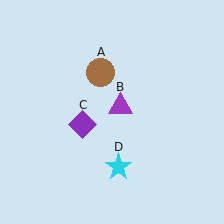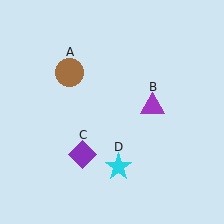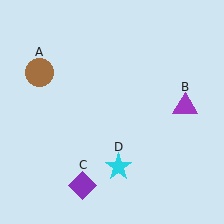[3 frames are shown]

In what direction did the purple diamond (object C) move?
The purple diamond (object C) moved down.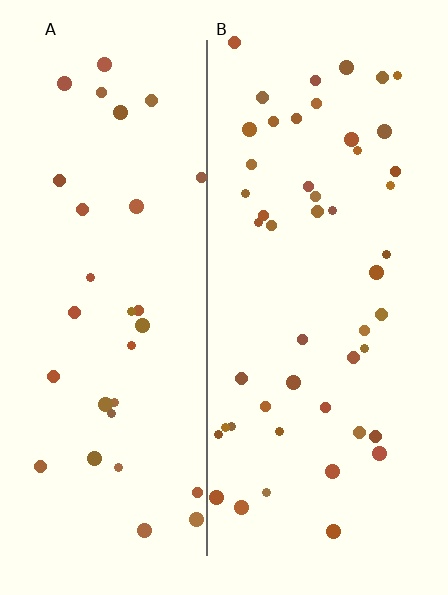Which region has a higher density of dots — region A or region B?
B (the right).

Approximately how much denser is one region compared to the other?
Approximately 1.5× — region B over region A.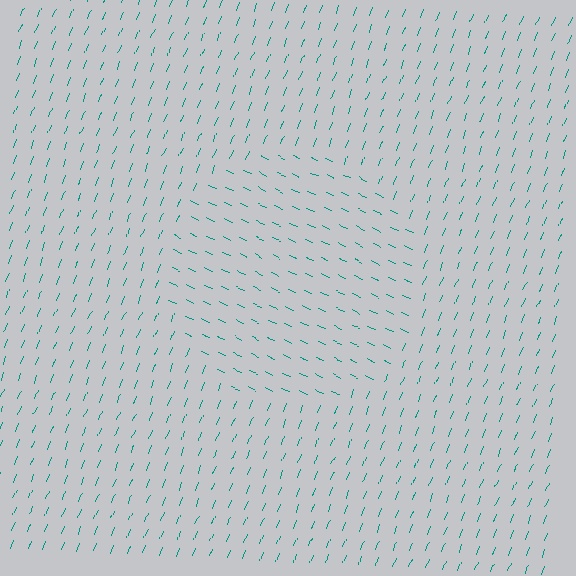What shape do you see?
I see a circle.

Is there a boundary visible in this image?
Yes, there is a texture boundary formed by a change in line orientation.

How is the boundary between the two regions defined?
The boundary is defined purely by a change in line orientation (approximately 87 degrees difference). All lines are the same color and thickness.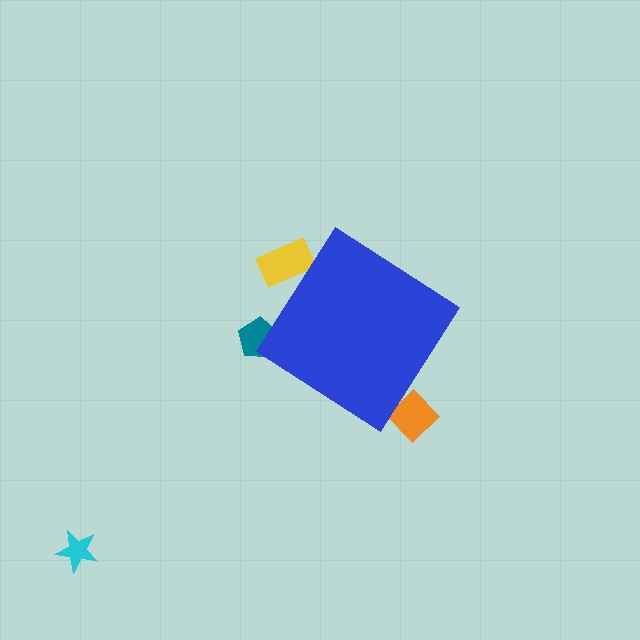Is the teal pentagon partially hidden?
Yes, the teal pentagon is partially hidden behind the blue diamond.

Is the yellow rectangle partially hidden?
Yes, the yellow rectangle is partially hidden behind the blue diamond.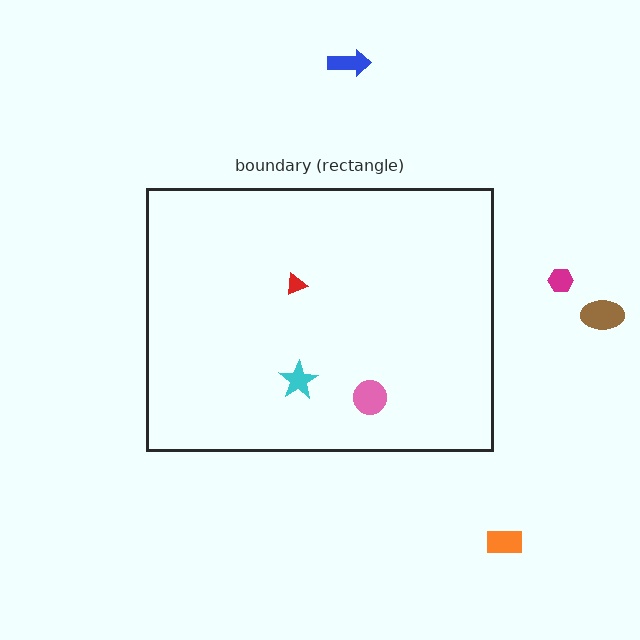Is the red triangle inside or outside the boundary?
Inside.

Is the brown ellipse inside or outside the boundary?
Outside.